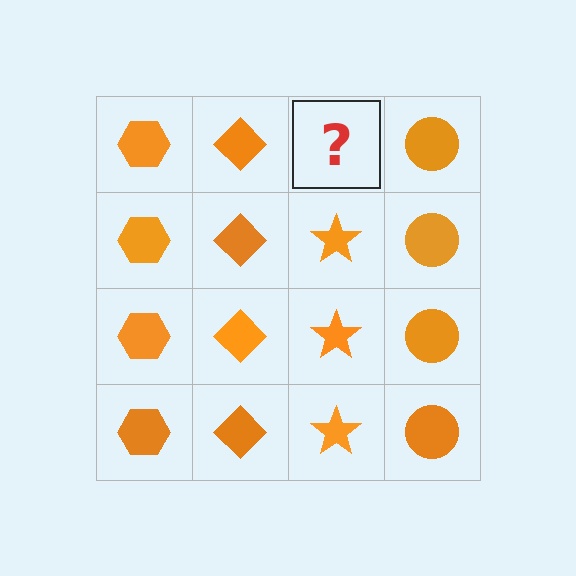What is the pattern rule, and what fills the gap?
The rule is that each column has a consistent shape. The gap should be filled with an orange star.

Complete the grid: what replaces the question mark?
The question mark should be replaced with an orange star.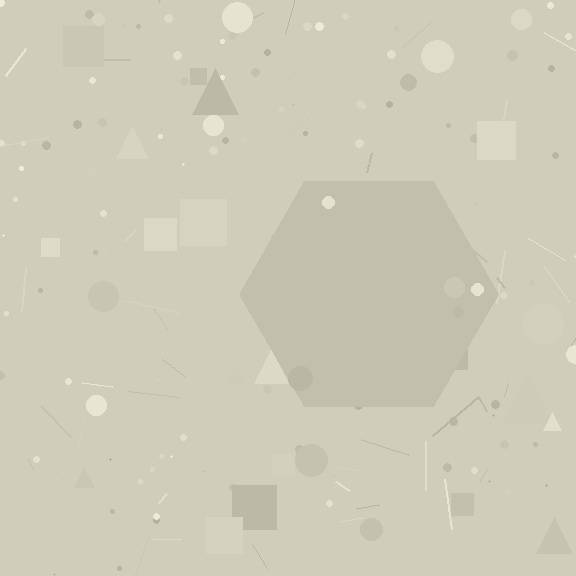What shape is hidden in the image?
A hexagon is hidden in the image.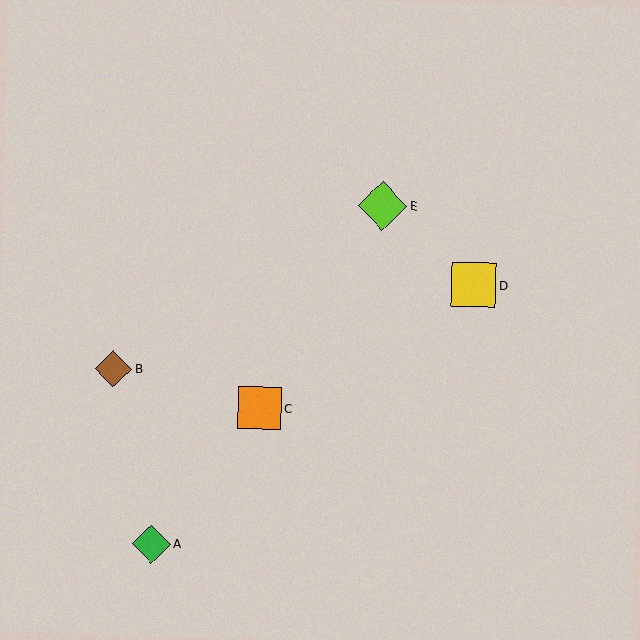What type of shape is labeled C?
Shape C is an orange square.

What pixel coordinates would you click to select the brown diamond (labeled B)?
Click at (113, 369) to select the brown diamond B.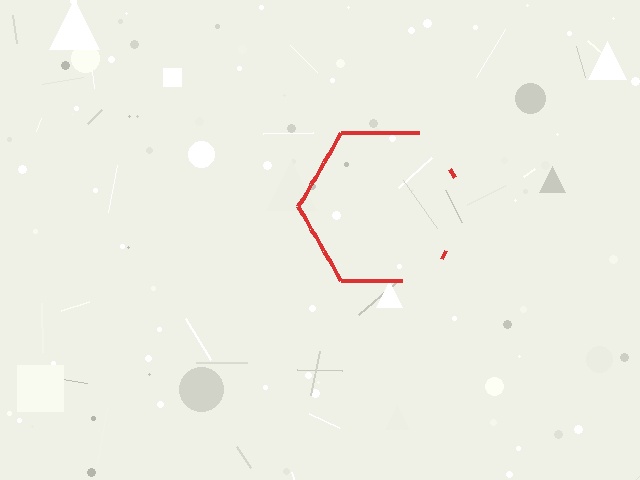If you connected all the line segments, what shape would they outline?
They would outline a hexagon.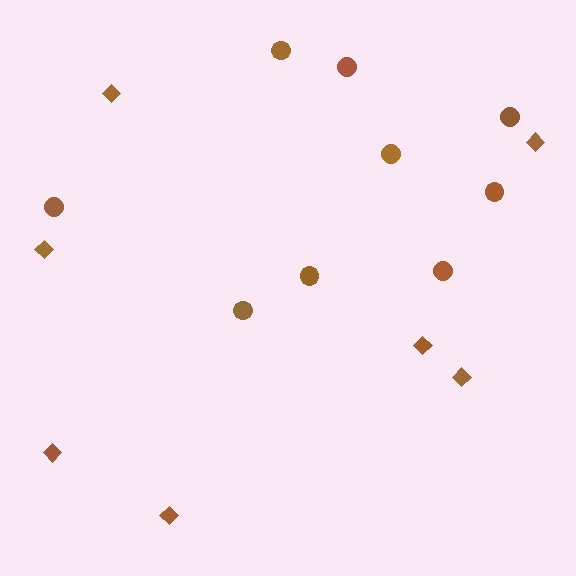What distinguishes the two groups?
There are 2 groups: one group of circles (9) and one group of diamonds (7).